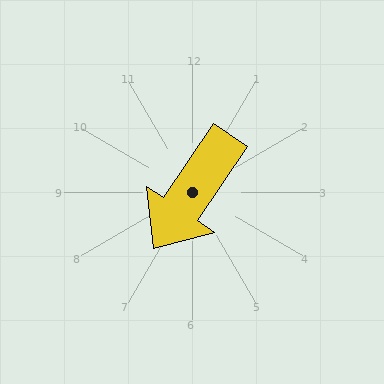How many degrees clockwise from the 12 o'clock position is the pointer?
Approximately 214 degrees.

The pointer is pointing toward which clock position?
Roughly 7 o'clock.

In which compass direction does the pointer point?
Southwest.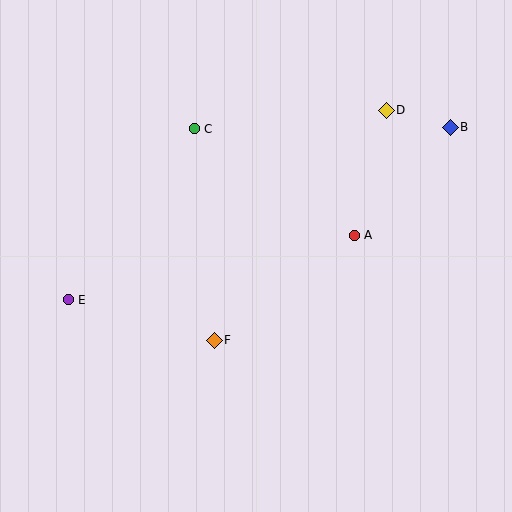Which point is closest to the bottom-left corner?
Point E is closest to the bottom-left corner.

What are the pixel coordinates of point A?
Point A is at (354, 235).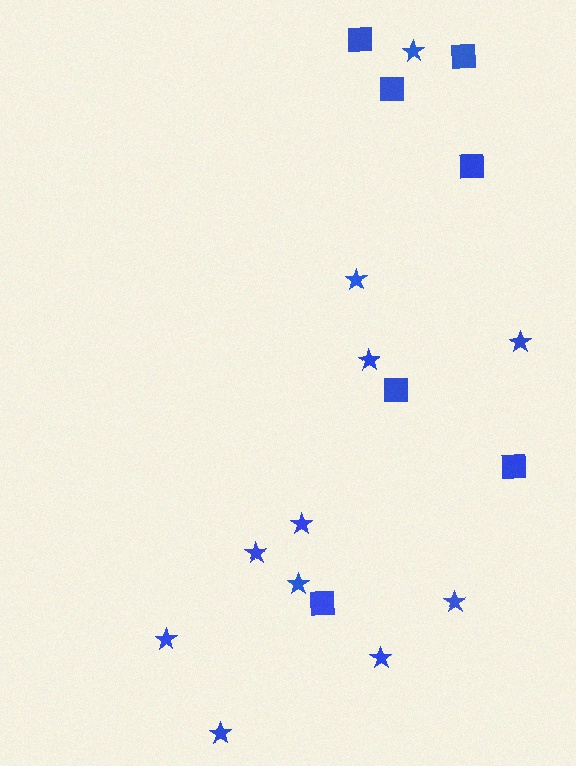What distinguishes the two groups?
There are 2 groups: one group of stars (11) and one group of squares (7).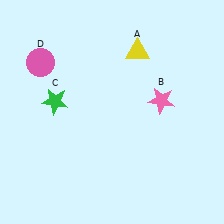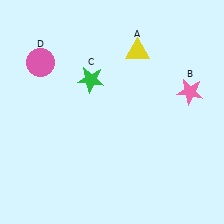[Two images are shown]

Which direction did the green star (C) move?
The green star (C) moved right.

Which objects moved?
The objects that moved are: the pink star (B), the green star (C).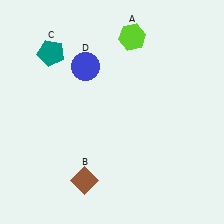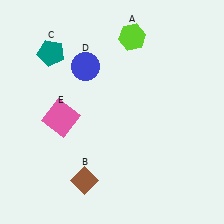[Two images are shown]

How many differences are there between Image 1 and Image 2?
There is 1 difference between the two images.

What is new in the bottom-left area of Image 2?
A pink square (E) was added in the bottom-left area of Image 2.